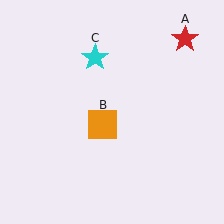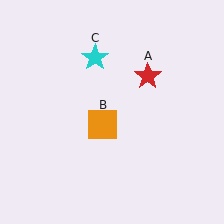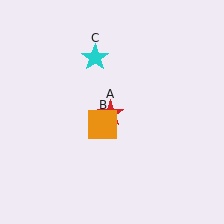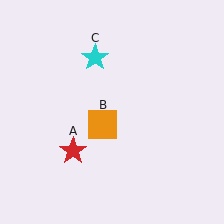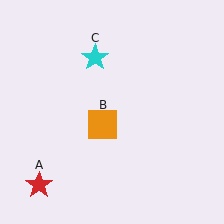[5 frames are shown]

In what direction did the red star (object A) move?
The red star (object A) moved down and to the left.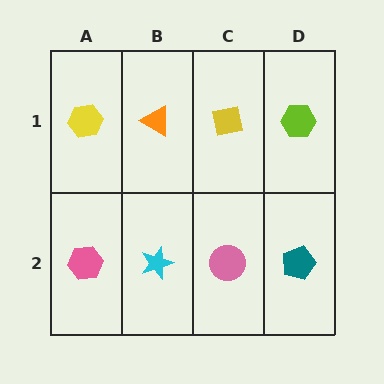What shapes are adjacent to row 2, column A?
A yellow hexagon (row 1, column A), a cyan star (row 2, column B).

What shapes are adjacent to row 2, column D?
A lime hexagon (row 1, column D), a pink circle (row 2, column C).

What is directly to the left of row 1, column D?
A yellow square.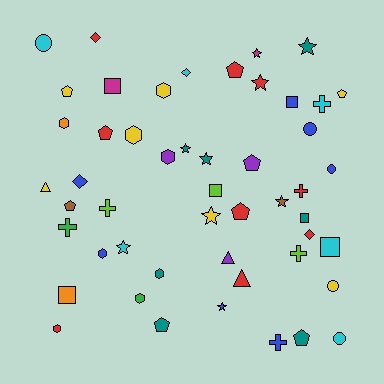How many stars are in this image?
There are 9 stars.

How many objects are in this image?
There are 50 objects.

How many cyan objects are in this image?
There are 6 cyan objects.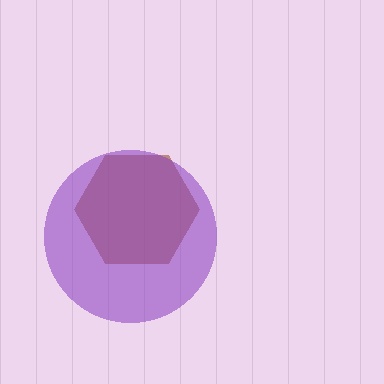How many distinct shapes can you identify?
There are 2 distinct shapes: a brown hexagon, a purple circle.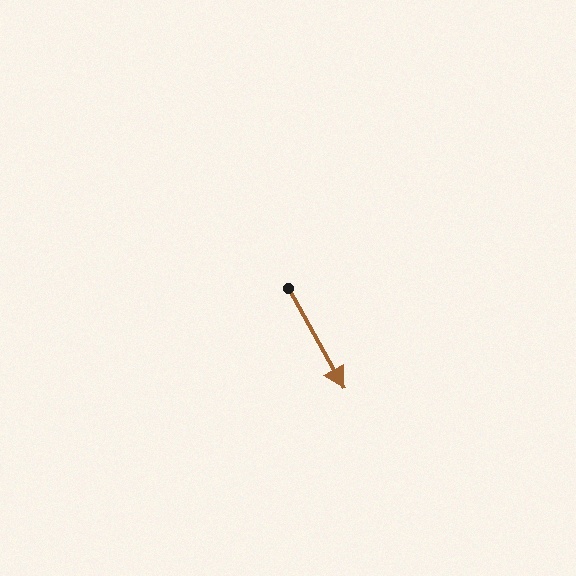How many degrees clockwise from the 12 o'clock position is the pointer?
Approximately 151 degrees.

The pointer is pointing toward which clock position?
Roughly 5 o'clock.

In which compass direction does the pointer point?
Southeast.